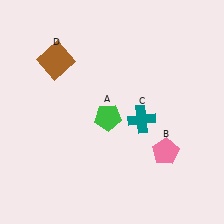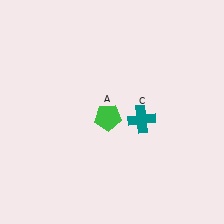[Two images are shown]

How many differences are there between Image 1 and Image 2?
There are 2 differences between the two images.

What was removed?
The pink pentagon (B), the brown square (D) were removed in Image 2.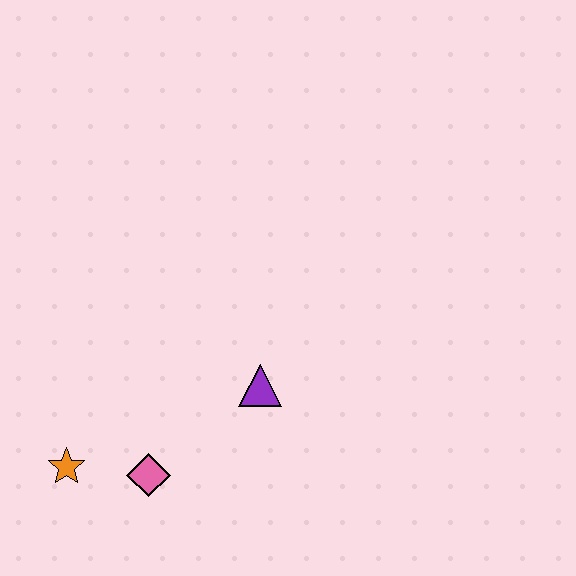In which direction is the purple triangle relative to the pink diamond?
The purple triangle is to the right of the pink diamond.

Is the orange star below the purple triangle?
Yes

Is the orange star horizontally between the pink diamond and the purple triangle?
No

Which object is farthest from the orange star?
The purple triangle is farthest from the orange star.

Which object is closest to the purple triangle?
The pink diamond is closest to the purple triangle.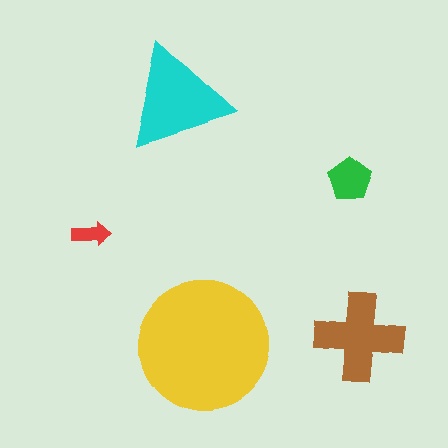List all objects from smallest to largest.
The red arrow, the green pentagon, the brown cross, the cyan triangle, the yellow circle.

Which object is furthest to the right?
The brown cross is rightmost.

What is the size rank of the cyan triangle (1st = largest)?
2nd.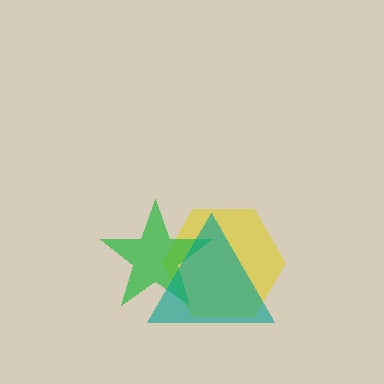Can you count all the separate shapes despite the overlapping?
Yes, there are 3 separate shapes.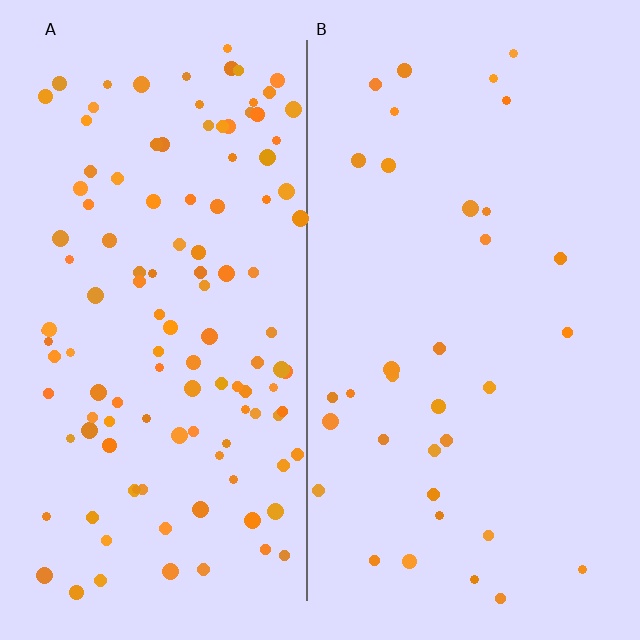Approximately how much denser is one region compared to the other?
Approximately 3.5× — region A over region B.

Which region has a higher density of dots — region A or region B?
A (the left).